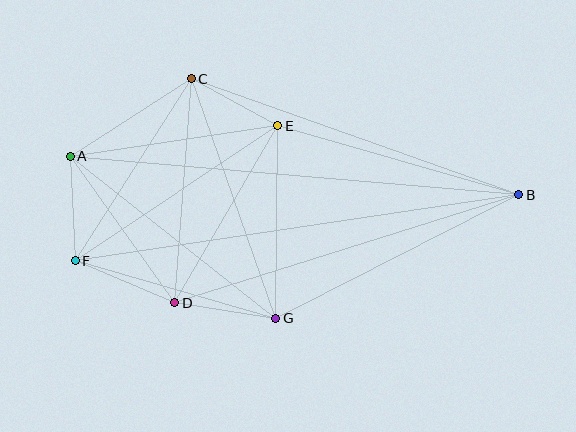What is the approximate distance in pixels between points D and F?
The distance between D and F is approximately 108 pixels.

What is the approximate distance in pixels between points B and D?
The distance between B and D is approximately 361 pixels.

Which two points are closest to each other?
Points C and E are closest to each other.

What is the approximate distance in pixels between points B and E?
The distance between B and E is approximately 251 pixels.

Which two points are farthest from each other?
Points A and B are farthest from each other.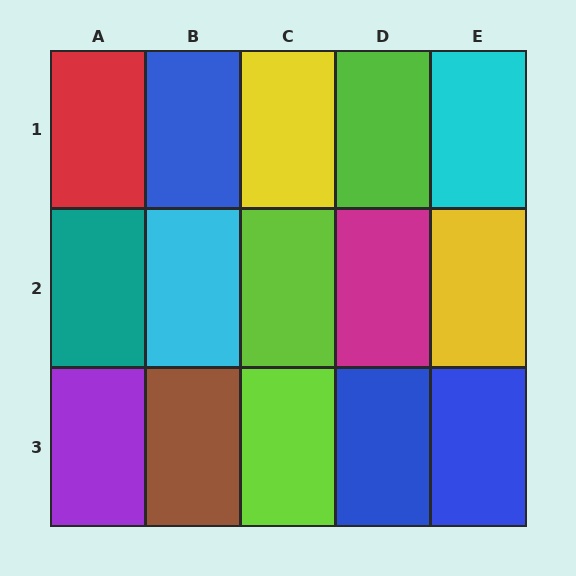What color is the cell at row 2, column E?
Yellow.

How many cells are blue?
3 cells are blue.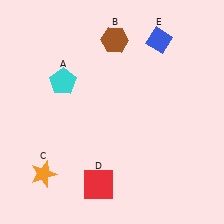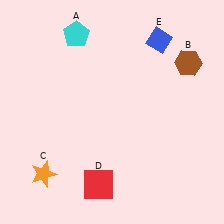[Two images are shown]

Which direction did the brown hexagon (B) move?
The brown hexagon (B) moved right.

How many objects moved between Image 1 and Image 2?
2 objects moved between the two images.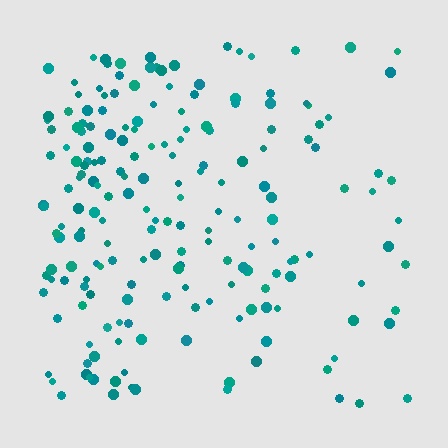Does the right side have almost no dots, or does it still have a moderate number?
Still a moderate number, just noticeably fewer than the left.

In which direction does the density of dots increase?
From right to left, with the left side densest.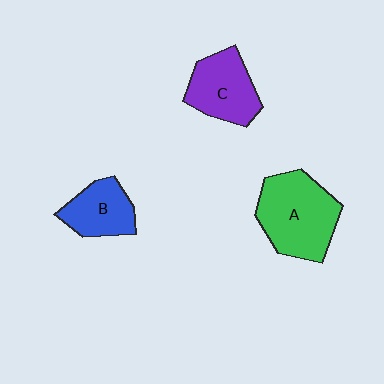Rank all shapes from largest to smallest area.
From largest to smallest: A (green), C (purple), B (blue).